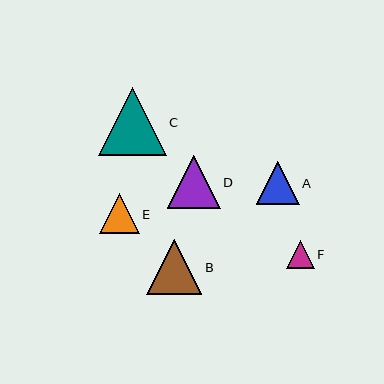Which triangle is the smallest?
Triangle F is the smallest with a size of approximately 28 pixels.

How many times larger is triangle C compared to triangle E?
Triangle C is approximately 1.7 times the size of triangle E.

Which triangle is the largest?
Triangle C is the largest with a size of approximately 68 pixels.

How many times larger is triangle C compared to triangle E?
Triangle C is approximately 1.7 times the size of triangle E.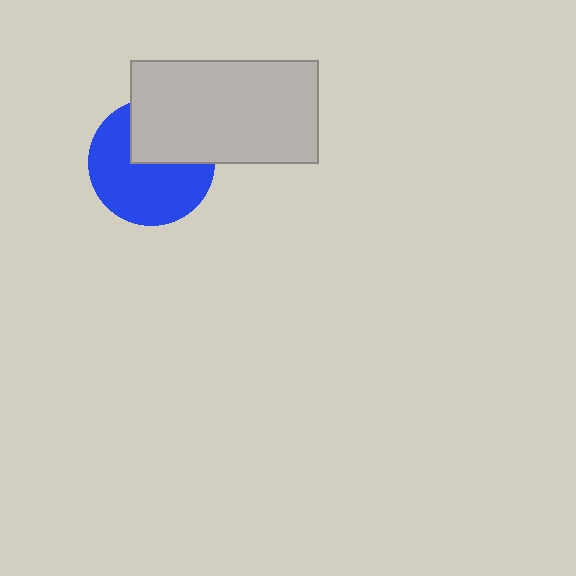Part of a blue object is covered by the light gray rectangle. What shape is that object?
It is a circle.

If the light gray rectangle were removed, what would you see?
You would see the complete blue circle.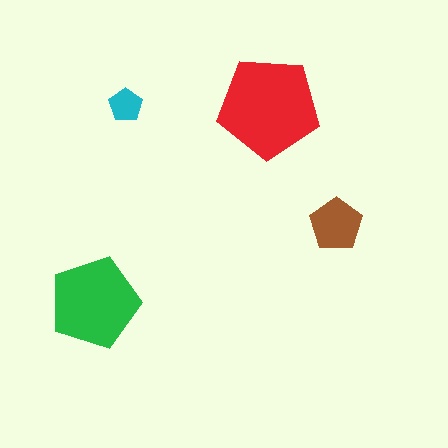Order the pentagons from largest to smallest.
the red one, the green one, the brown one, the cyan one.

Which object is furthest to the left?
The green pentagon is leftmost.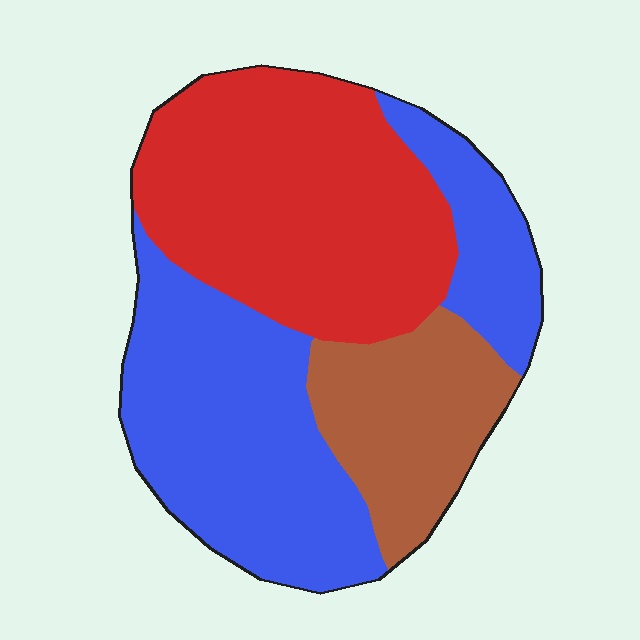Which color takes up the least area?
Brown, at roughly 20%.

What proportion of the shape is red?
Red takes up between a third and a half of the shape.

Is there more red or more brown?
Red.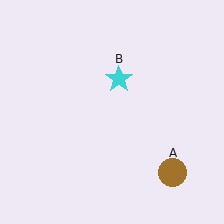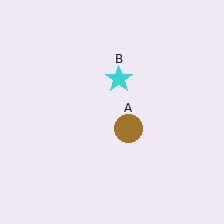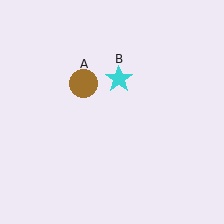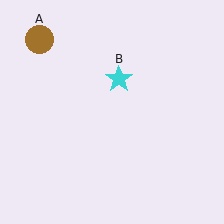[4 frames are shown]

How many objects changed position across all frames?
1 object changed position: brown circle (object A).